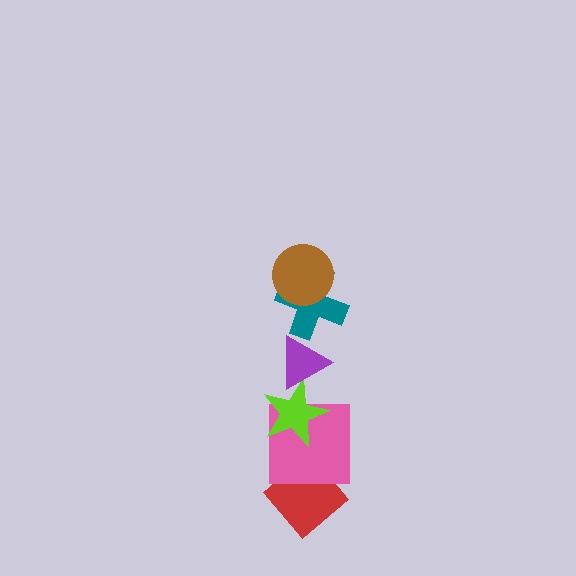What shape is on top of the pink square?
The lime star is on top of the pink square.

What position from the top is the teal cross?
The teal cross is 2nd from the top.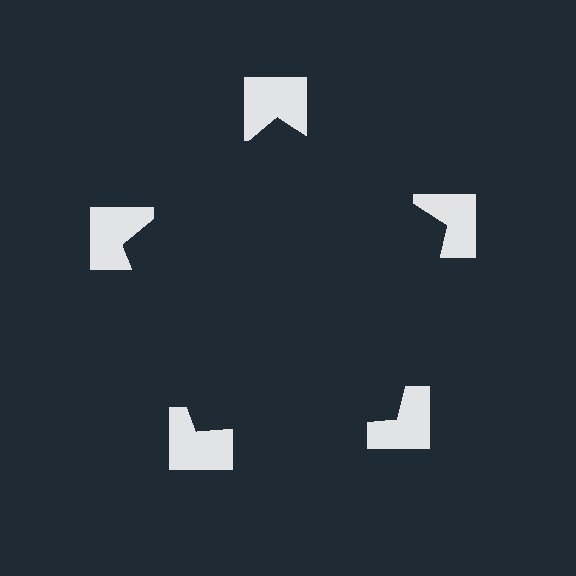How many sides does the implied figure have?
5 sides.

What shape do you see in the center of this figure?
An illusory pentagon — its edges are inferred from the aligned wedge cuts in the notched squares, not physically drawn.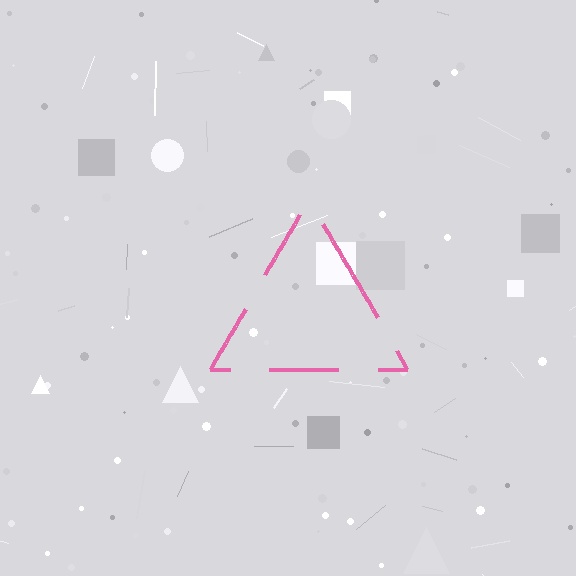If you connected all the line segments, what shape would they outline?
They would outline a triangle.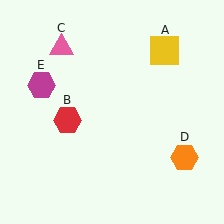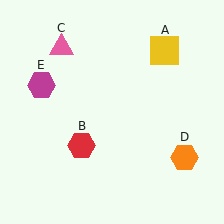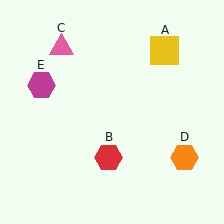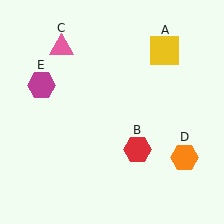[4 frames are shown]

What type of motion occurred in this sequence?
The red hexagon (object B) rotated counterclockwise around the center of the scene.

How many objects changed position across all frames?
1 object changed position: red hexagon (object B).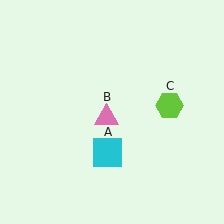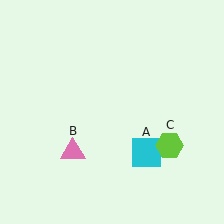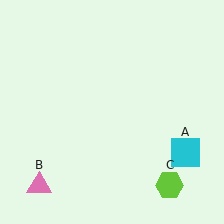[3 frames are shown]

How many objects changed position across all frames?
3 objects changed position: cyan square (object A), pink triangle (object B), lime hexagon (object C).